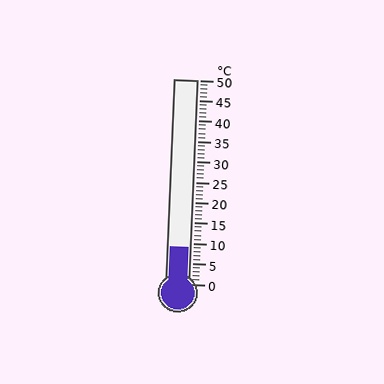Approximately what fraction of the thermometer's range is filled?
The thermometer is filled to approximately 20% of its range.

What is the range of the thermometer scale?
The thermometer scale ranges from 0°C to 50°C.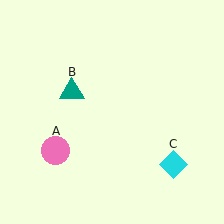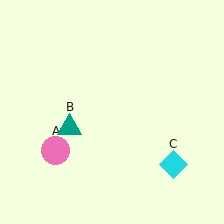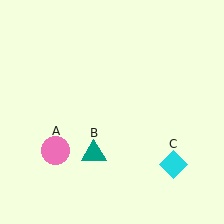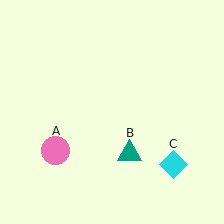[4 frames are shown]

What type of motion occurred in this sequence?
The teal triangle (object B) rotated counterclockwise around the center of the scene.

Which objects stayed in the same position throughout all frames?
Pink circle (object A) and cyan diamond (object C) remained stationary.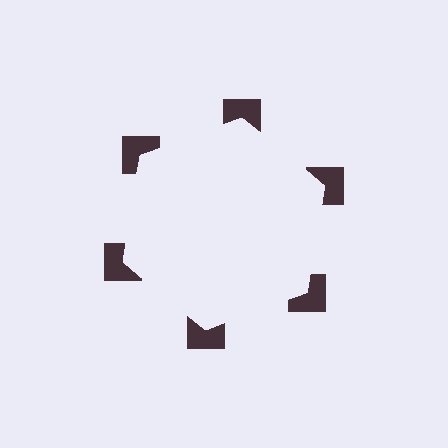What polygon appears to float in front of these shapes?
An illusory hexagon — its edges are inferred from the aligned wedge cuts in the notched squares, not physically drawn.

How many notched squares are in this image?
There are 6 — one at each vertex of the illusory hexagon.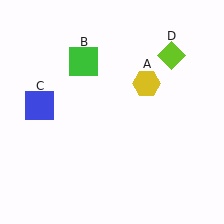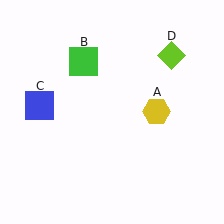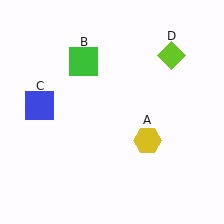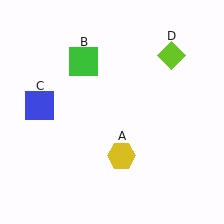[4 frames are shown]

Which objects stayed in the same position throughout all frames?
Green square (object B) and blue square (object C) and lime diamond (object D) remained stationary.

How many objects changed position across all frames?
1 object changed position: yellow hexagon (object A).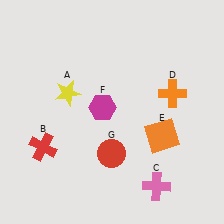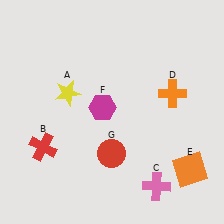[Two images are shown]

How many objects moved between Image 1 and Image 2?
1 object moved between the two images.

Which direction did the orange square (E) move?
The orange square (E) moved down.